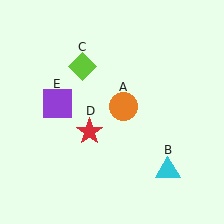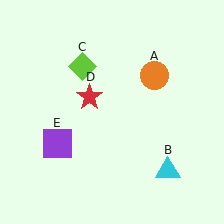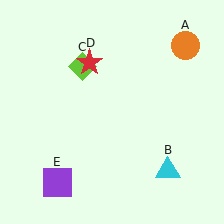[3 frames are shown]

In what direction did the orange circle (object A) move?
The orange circle (object A) moved up and to the right.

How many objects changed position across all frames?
3 objects changed position: orange circle (object A), red star (object D), purple square (object E).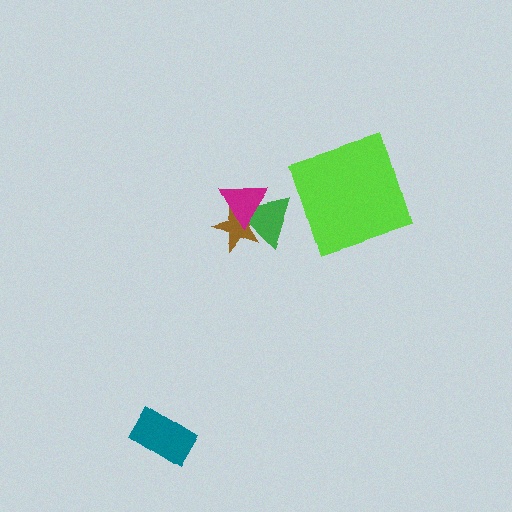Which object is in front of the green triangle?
The magenta triangle is in front of the green triangle.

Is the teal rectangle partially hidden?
No, no other shape covers it.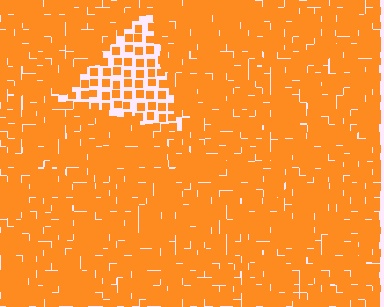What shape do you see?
I see a triangle.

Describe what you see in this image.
The image contains small orange elements arranged at two different densities. A triangle-shaped region is visible where the elements are less densely packed than the surrounding area.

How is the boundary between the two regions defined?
The boundary is defined by a change in element density (approximately 2.3x ratio). All elements are the same color, size, and shape.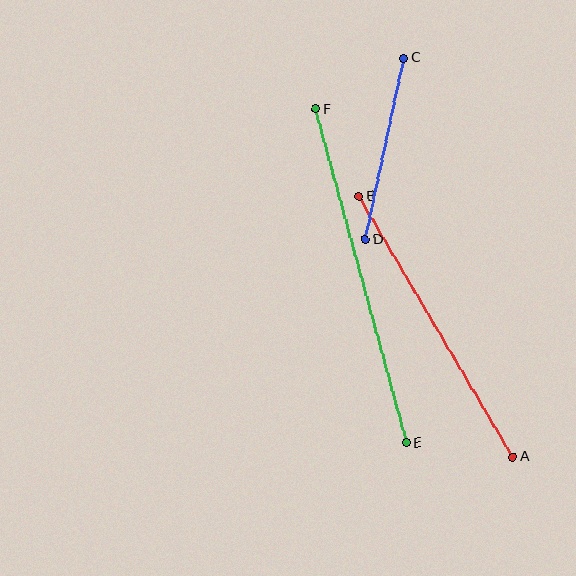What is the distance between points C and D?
The distance is approximately 186 pixels.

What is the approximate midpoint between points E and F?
The midpoint is at approximately (361, 276) pixels.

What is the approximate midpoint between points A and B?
The midpoint is at approximately (436, 327) pixels.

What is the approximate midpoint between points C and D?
The midpoint is at approximately (385, 149) pixels.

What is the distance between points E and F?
The distance is approximately 346 pixels.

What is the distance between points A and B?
The distance is approximately 302 pixels.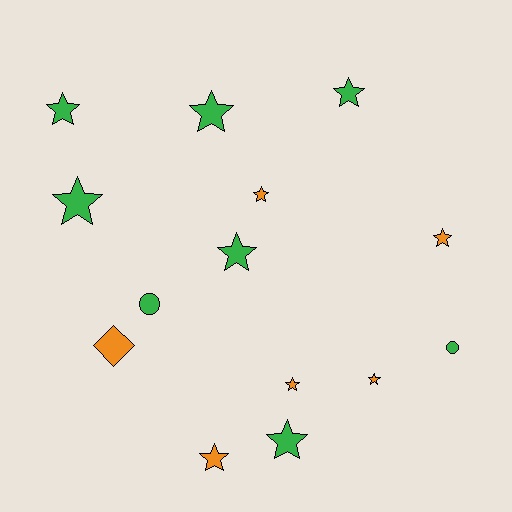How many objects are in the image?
There are 14 objects.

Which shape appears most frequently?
Star, with 11 objects.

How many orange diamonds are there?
There is 1 orange diamond.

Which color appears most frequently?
Green, with 8 objects.